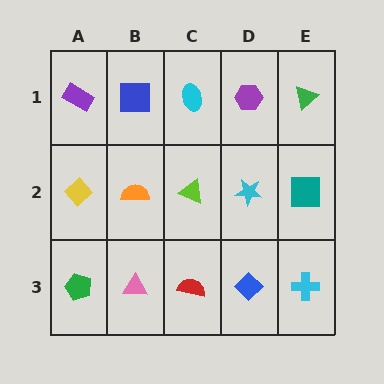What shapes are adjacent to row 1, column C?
A lime triangle (row 2, column C), a blue square (row 1, column B), a purple hexagon (row 1, column D).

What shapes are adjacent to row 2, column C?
A cyan ellipse (row 1, column C), a red semicircle (row 3, column C), an orange semicircle (row 2, column B), a cyan star (row 2, column D).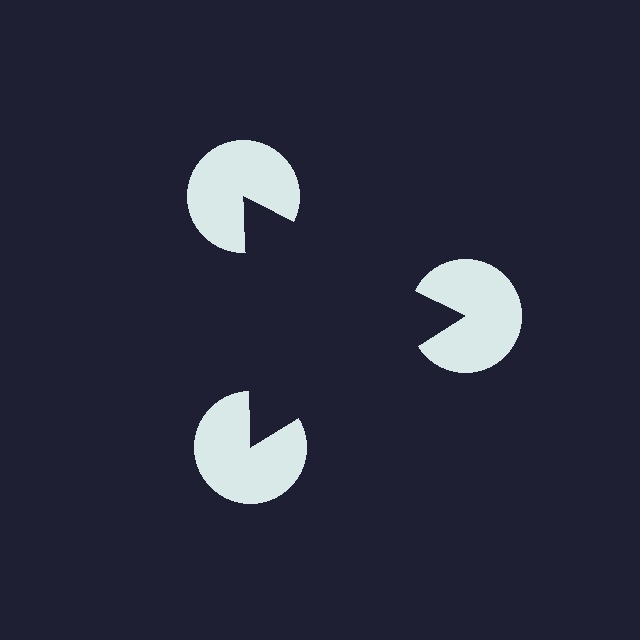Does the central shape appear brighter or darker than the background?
It typically appears slightly darker than the background, even though no actual brightness change is drawn.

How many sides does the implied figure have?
3 sides.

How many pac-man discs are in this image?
There are 3 — one at each vertex of the illusory triangle.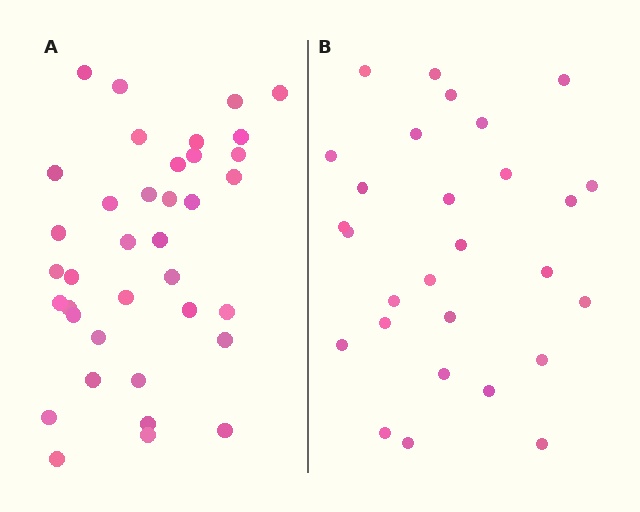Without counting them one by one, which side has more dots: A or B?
Region A (the left region) has more dots.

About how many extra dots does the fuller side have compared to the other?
Region A has roughly 8 or so more dots than region B.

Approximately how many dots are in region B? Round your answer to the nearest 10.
About 30 dots. (The exact count is 28, which rounds to 30.)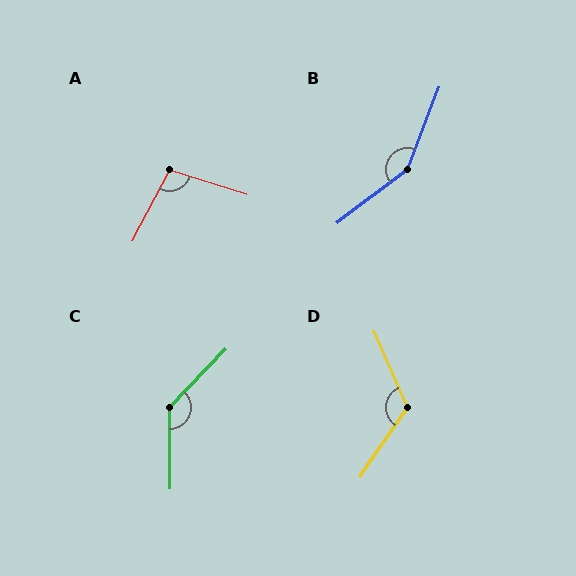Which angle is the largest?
B, at approximately 149 degrees.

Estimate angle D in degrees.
Approximately 122 degrees.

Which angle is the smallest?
A, at approximately 100 degrees.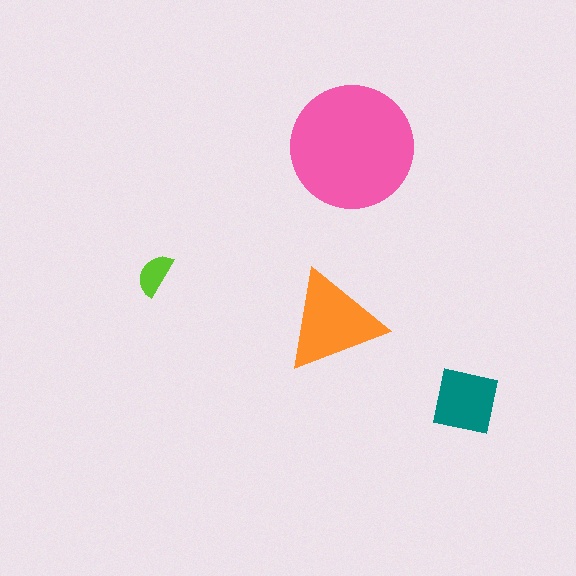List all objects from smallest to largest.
The lime semicircle, the teal square, the orange triangle, the pink circle.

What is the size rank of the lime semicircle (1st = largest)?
4th.